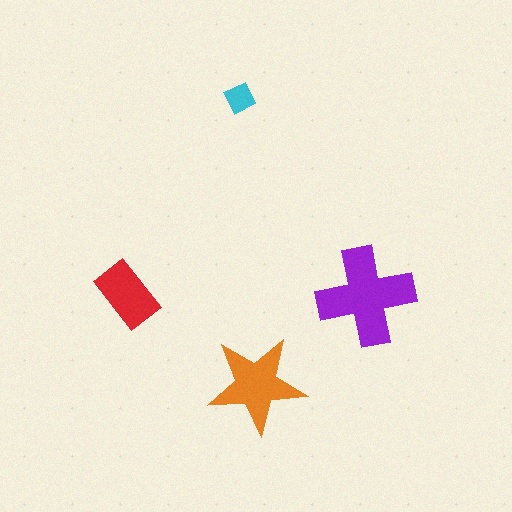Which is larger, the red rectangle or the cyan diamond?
The red rectangle.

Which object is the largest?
The purple cross.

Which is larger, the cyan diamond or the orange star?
The orange star.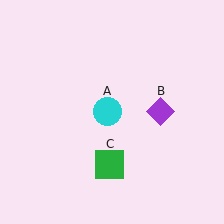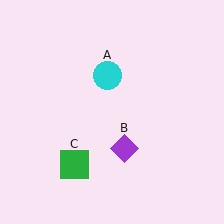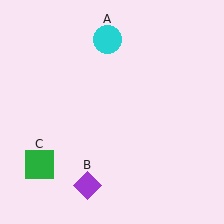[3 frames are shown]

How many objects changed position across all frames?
3 objects changed position: cyan circle (object A), purple diamond (object B), green square (object C).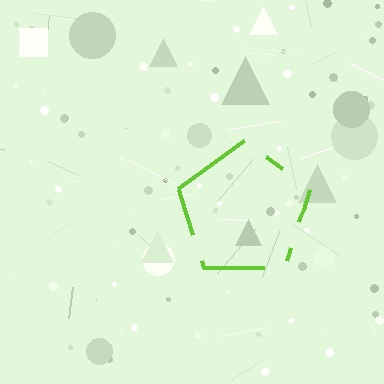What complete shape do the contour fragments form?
The contour fragments form a pentagon.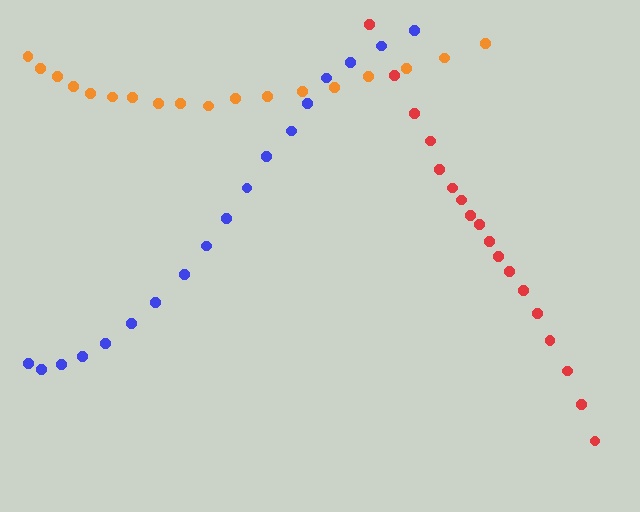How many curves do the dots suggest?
There are 3 distinct paths.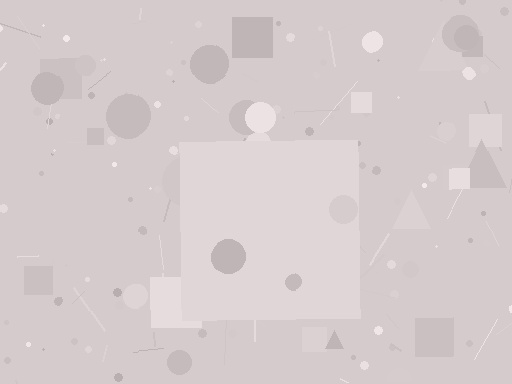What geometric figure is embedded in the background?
A square is embedded in the background.